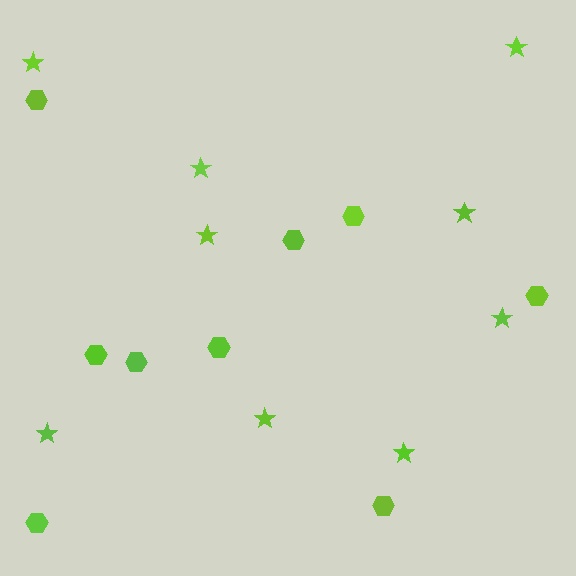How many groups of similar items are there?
There are 2 groups: one group of hexagons (9) and one group of stars (9).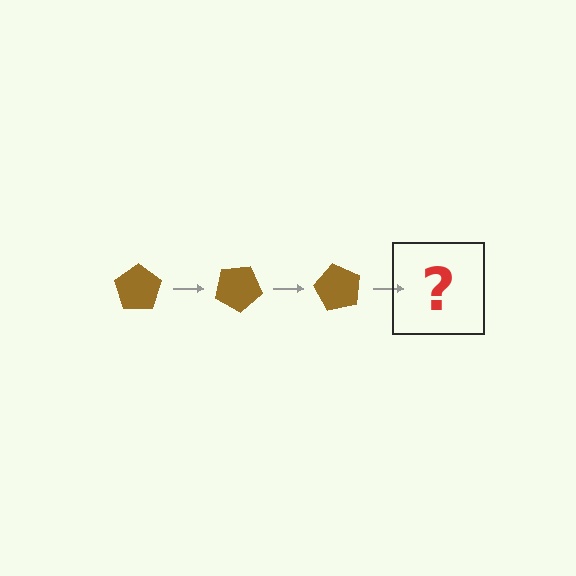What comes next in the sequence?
The next element should be a brown pentagon rotated 90 degrees.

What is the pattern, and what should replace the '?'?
The pattern is that the pentagon rotates 30 degrees each step. The '?' should be a brown pentagon rotated 90 degrees.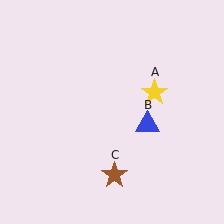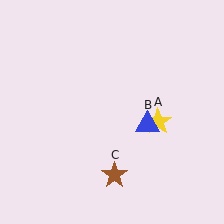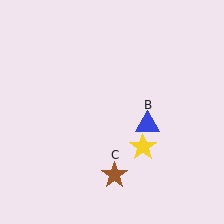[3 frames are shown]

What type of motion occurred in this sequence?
The yellow star (object A) rotated clockwise around the center of the scene.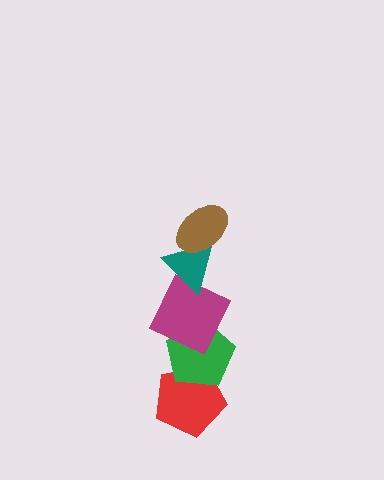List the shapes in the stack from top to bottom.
From top to bottom: the brown ellipse, the teal triangle, the magenta square, the green pentagon, the red pentagon.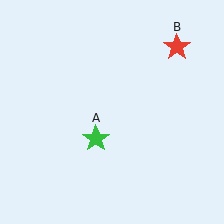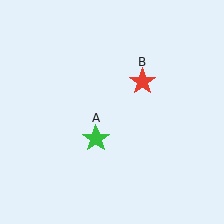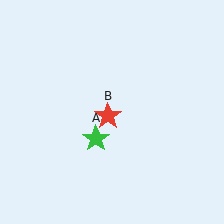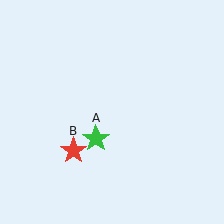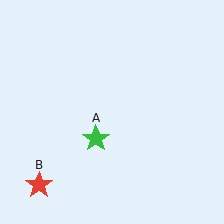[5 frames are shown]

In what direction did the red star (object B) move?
The red star (object B) moved down and to the left.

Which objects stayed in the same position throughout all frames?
Green star (object A) remained stationary.